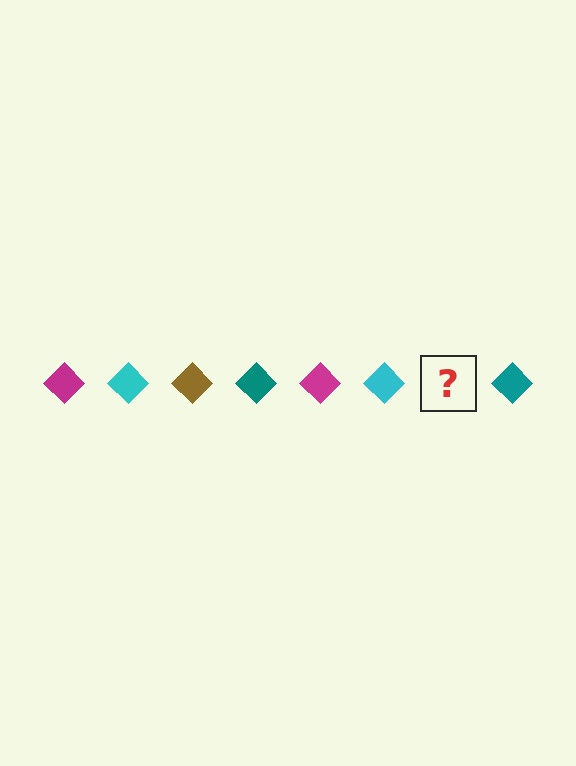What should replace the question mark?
The question mark should be replaced with a brown diamond.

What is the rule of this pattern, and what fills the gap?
The rule is that the pattern cycles through magenta, cyan, brown, teal diamonds. The gap should be filled with a brown diamond.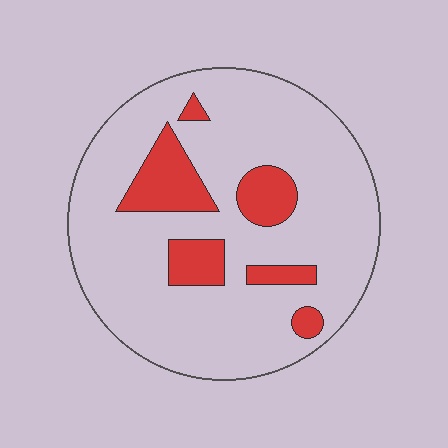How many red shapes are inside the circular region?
6.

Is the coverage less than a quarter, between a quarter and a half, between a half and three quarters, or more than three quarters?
Less than a quarter.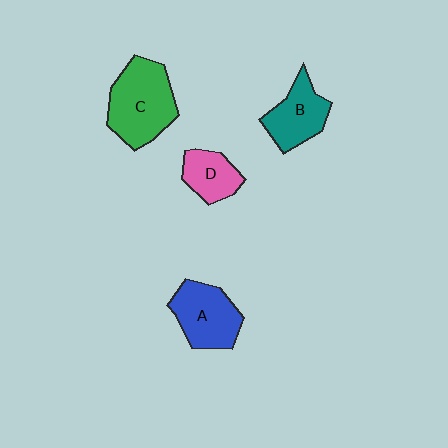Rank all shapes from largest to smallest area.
From largest to smallest: C (green), A (blue), B (teal), D (pink).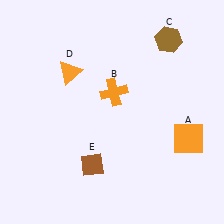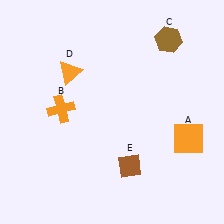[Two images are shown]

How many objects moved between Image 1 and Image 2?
2 objects moved between the two images.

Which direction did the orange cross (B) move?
The orange cross (B) moved left.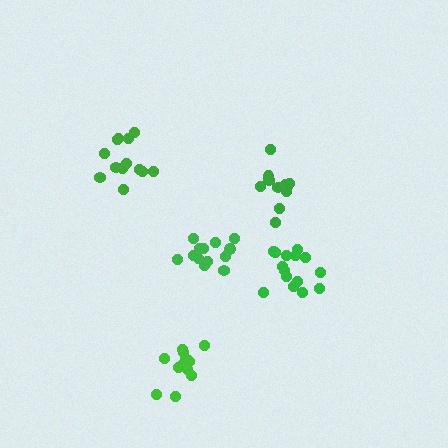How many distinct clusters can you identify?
There are 5 distinct clusters.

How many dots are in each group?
Group 1: 13 dots, Group 2: 14 dots, Group 3: 13 dots, Group 4: 11 dots, Group 5: 15 dots (66 total).